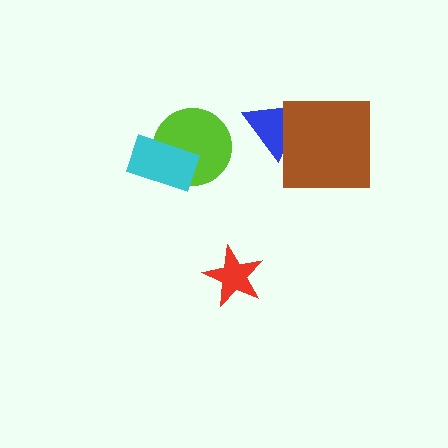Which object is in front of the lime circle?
The cyan rectangle is in front of the lime circle.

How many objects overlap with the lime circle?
1 object overlaps with the lime circle.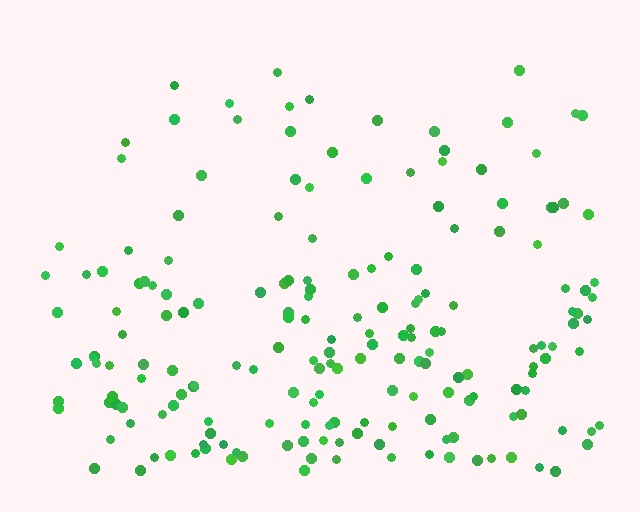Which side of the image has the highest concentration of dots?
The bottom.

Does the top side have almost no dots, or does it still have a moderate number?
Still a moderate number, just noticeably fewer than the bottom.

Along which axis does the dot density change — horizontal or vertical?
Vertical.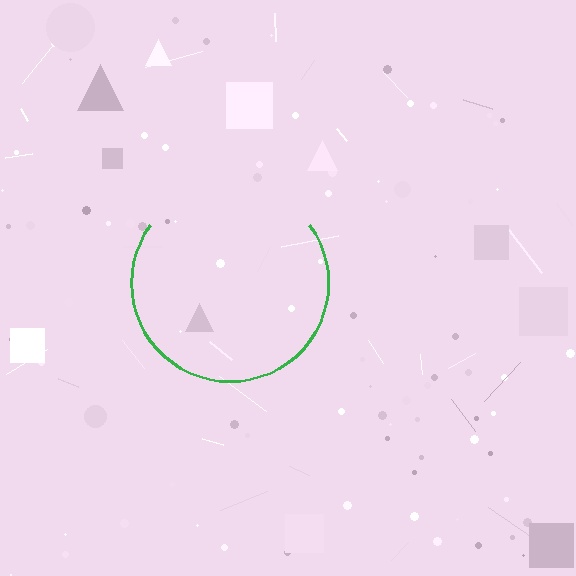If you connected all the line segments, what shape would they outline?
They would outline a circle.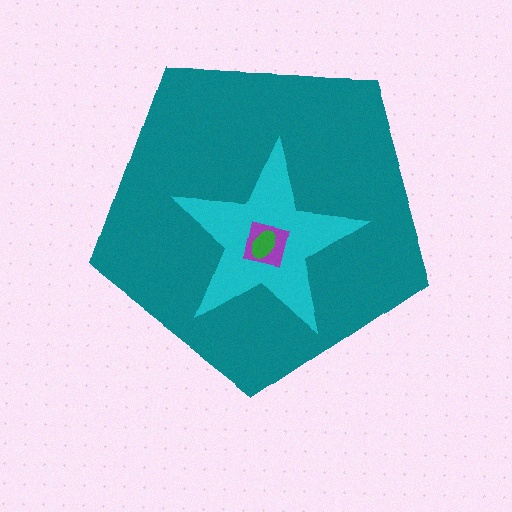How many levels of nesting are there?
4.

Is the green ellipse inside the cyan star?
Yes.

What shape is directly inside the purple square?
The green ellipse.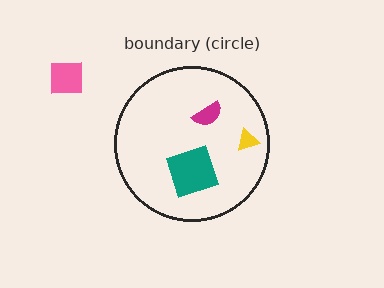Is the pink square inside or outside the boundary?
Outside.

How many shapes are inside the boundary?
3 inside, 1 outside.